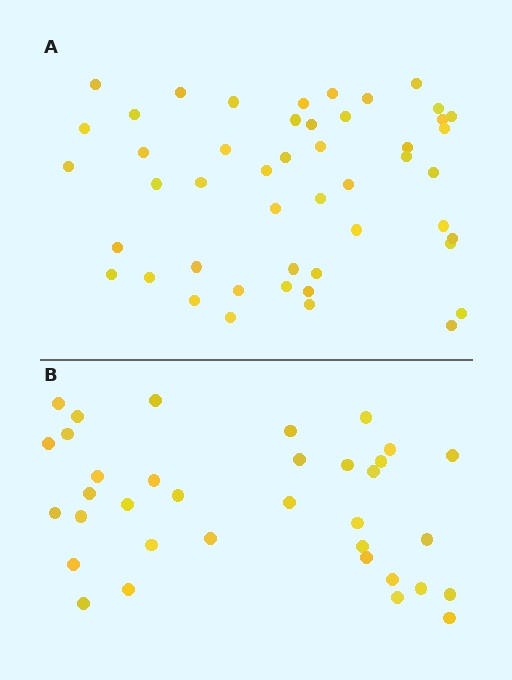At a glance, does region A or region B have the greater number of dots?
Region A (the top region) has more dots.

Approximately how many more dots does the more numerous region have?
Region A has approximately 15 more dots than region B.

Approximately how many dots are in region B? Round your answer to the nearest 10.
About 40 dots. (The exact count is 35, which rounds to 40.)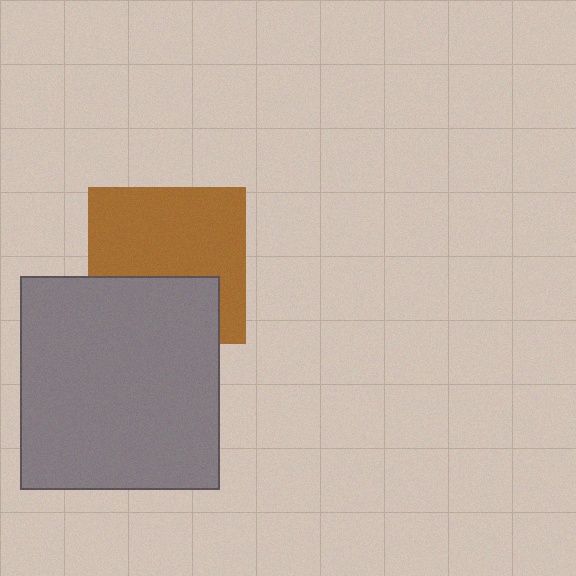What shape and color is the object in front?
The object in front is a gray rectangle.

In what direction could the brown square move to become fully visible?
The brown square could move up. That would shift it out from behind the gray rectangle entirely.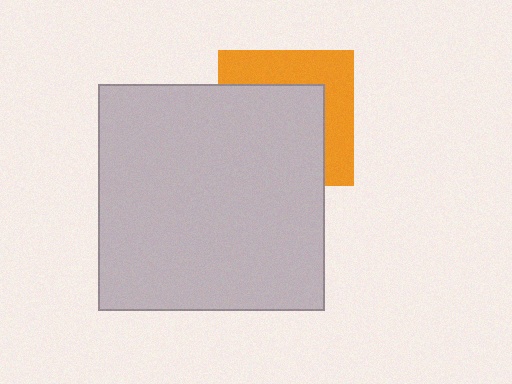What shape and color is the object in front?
The object in front is a light gray square.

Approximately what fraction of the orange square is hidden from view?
Roughly 60% of the orange square is hidden behind the light gray square.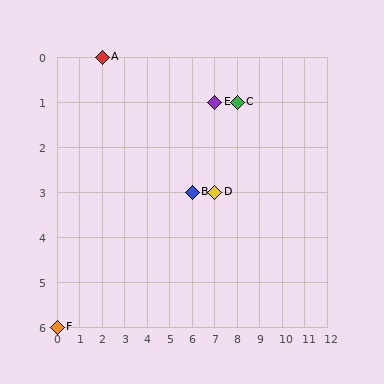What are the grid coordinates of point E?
Point E is at grid coordinates (7, 1).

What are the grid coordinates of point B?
Point B is at grid coordinates (6, 3).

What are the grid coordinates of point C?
Point C is at grid coordinates (8, 1).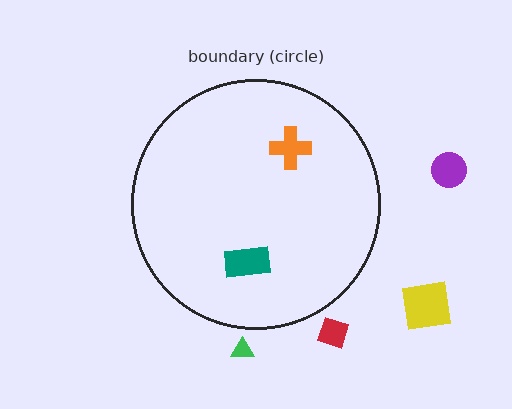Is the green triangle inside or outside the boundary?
Outside.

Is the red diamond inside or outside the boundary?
Outside.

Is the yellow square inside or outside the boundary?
Outside.